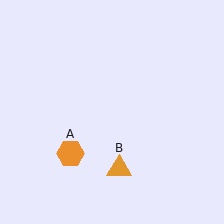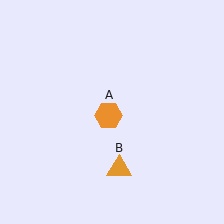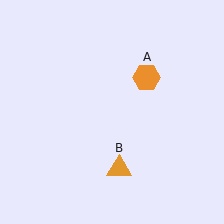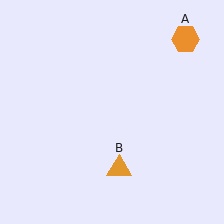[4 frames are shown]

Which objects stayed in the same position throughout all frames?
Orange triangle (object B) remained stationary.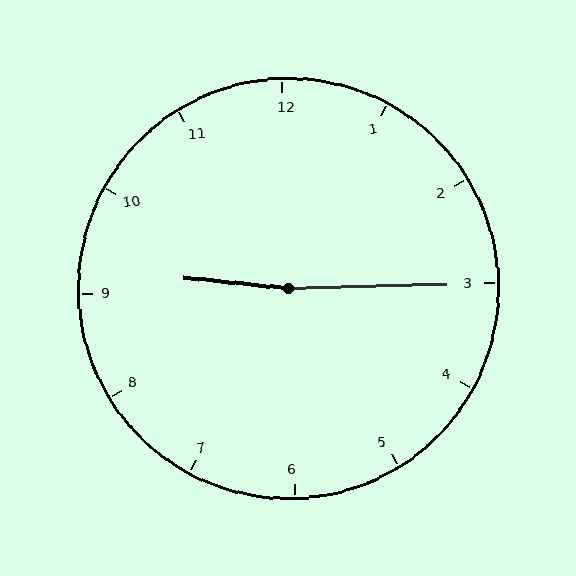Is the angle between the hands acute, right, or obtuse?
It is obtuse.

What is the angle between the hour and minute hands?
Approximately 172 degrees.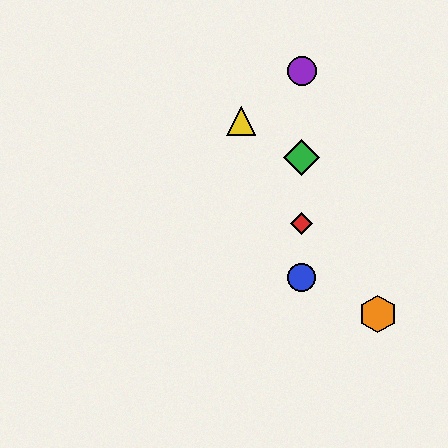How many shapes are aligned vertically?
4 shapes (the red diamond, the blue circle, the green diamond, the purple circle) are aligned vertically.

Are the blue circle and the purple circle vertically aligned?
Yes, both are at x≈302.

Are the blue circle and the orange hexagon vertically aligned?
No, the blue circle is at x≈302 and the orange hexagon is at x≈378.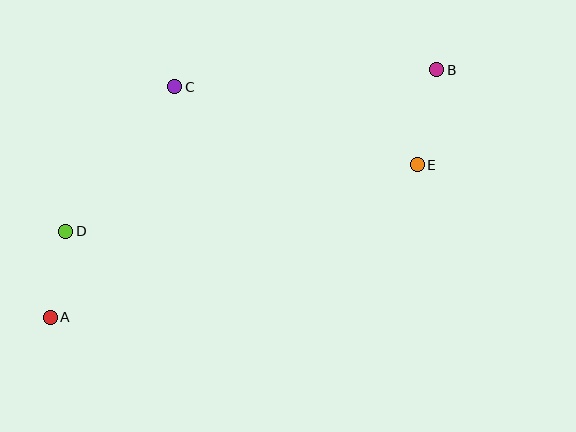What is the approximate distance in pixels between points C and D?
The distance between C and D is approximately 181 pixels.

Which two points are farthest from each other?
Points A and B are farthest from each other.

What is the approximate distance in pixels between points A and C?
The distance between A and C is approximately 262 pixels.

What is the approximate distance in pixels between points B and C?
The distance between B and C is approximately 263 pixels.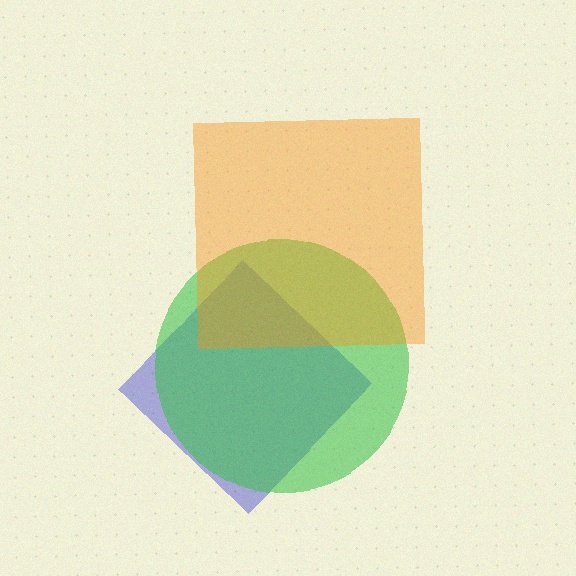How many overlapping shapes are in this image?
There are 3 overlapping shapes in the image.